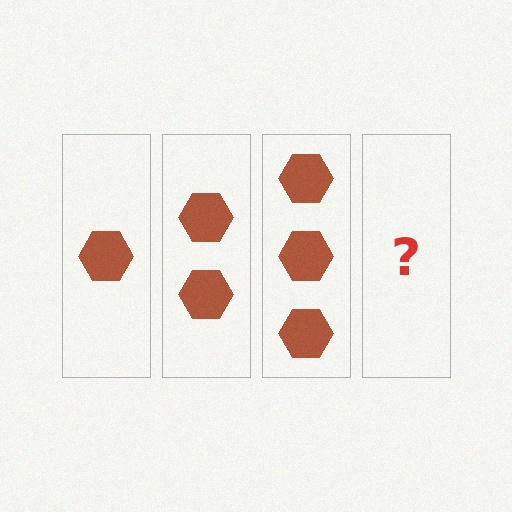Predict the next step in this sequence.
The next step is 4 hexagons.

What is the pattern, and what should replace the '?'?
The pattern is that each step adds one more hexagon. The '?' should be 4 hexagons.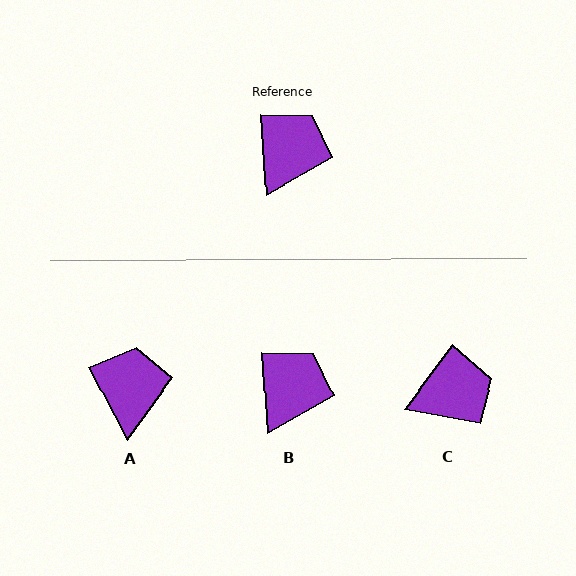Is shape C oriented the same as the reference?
No, it is off by about 40 degrees.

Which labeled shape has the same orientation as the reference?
B.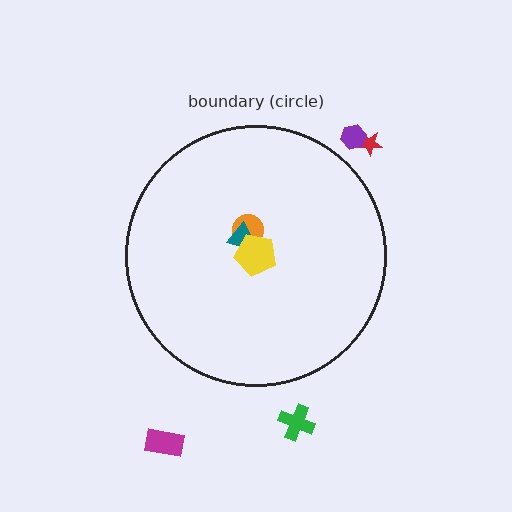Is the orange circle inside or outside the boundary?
Inside.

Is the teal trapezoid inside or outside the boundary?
Inside.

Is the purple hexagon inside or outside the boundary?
Outside.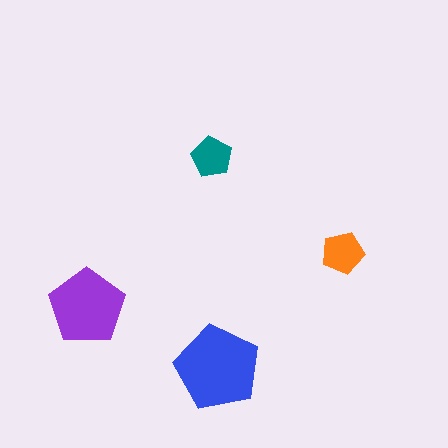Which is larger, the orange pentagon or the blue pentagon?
The blue one.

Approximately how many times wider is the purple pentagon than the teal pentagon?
About 2 times wider.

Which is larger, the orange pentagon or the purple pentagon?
The purple one.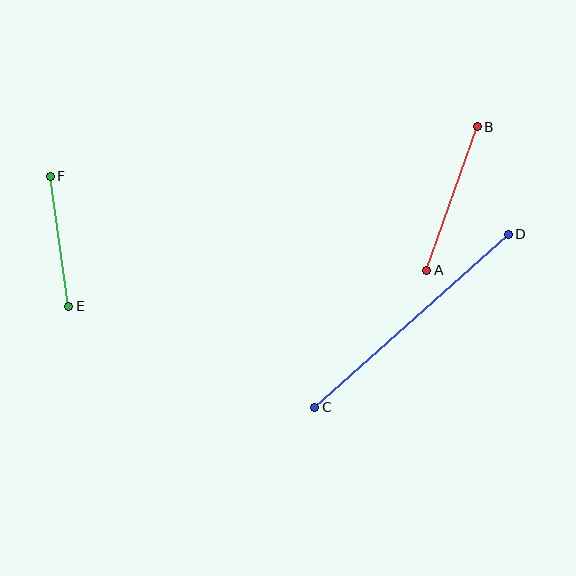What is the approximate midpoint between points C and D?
The midpoint is at approximately (412, 321) pixels.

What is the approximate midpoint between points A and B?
The midpoint is at approximately (452, 198) pixels.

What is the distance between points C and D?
The distance is approximately 259 pixels.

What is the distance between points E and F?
The distance is approximately 131 pixels.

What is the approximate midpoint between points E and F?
The midpoint is at approximately (60, 241) pixels.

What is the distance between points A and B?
The distance is approximately 152 pixels.